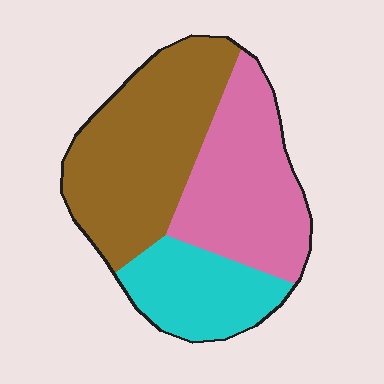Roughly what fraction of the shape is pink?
Pink covers 35% of the shape.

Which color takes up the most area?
Brown, at roughly 45%.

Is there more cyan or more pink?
Pink.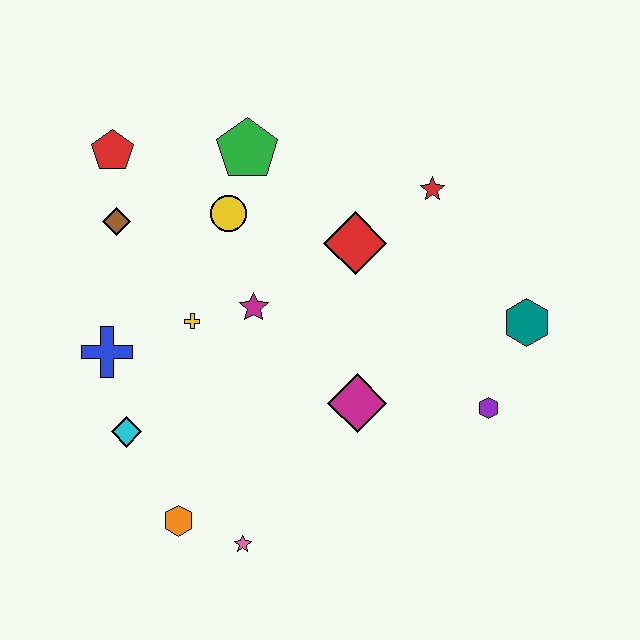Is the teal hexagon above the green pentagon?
No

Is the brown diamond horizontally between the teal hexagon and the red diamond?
No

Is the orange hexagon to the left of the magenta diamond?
Yes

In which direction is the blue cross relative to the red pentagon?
The blue cross is below the red pentagon.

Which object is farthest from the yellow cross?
The teal hexagon is farthest from the yellow cross.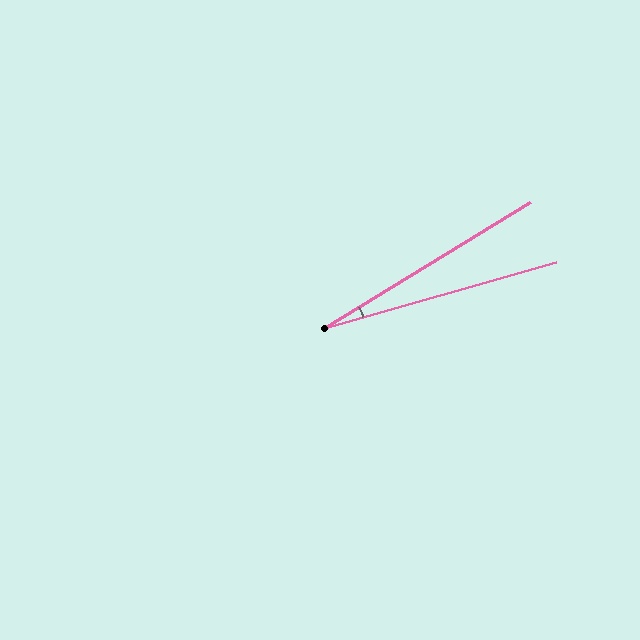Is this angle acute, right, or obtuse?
It is acute.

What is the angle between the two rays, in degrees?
Approximately 15 degrees.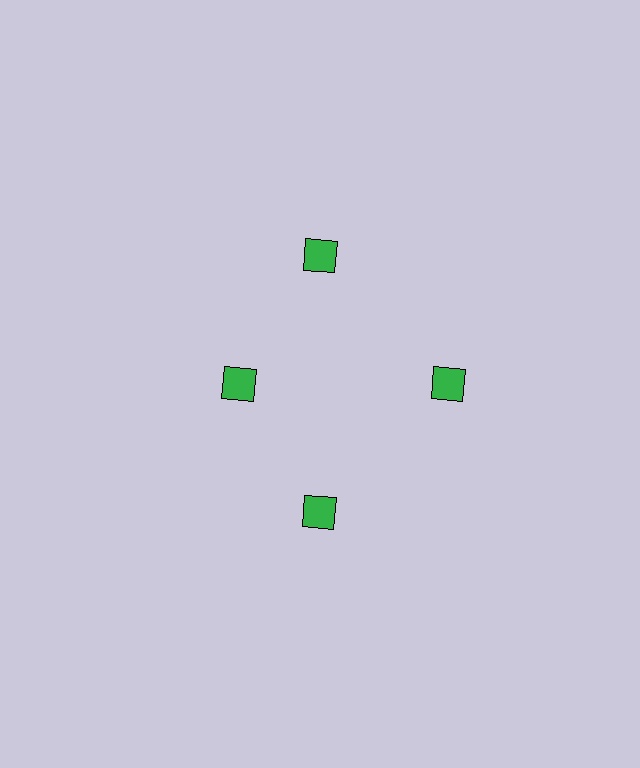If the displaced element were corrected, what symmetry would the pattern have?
It would have 4-fold rotational symmetry — the pattern would map onto itself every 90 degrees.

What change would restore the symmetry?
The symmetry would be restored by moving it outward, back onto the ring so that all 4 diamonds sit at equal angles and equal distance from the center.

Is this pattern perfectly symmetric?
No. The 4 green diamonds are arranged in a ring, but one element near the 9 o'clock position is pulled inward toward the center, breaking the 4-fold rotational symmetry.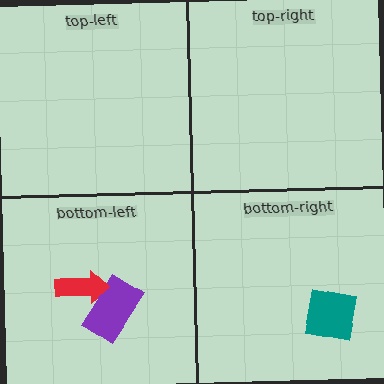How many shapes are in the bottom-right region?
1.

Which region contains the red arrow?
The bottom-left region.